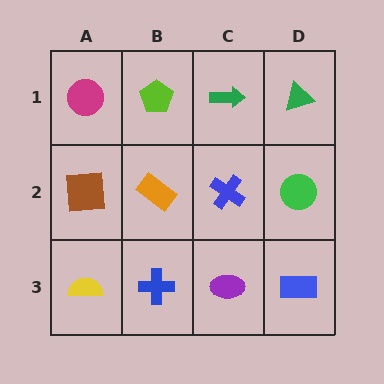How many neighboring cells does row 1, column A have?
2.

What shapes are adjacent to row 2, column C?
A green arrow (row 1, column C), a purple ellipse (row 3, column C), an orange rectangle (row 2, column B), a green circle (row 2, column D).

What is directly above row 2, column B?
A lime pentagon.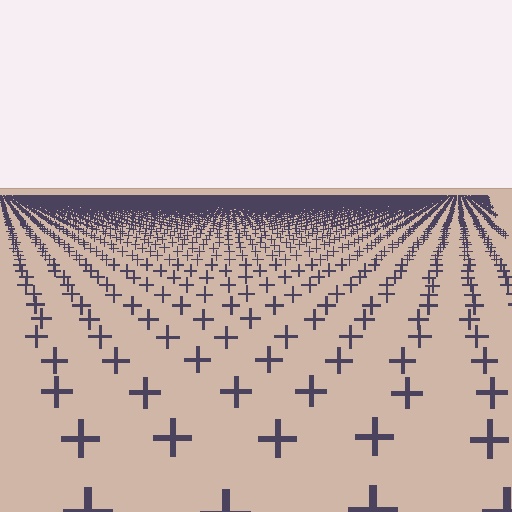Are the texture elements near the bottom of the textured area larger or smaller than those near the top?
Larger. Near the bottom, elements are closer to the viewer and appear at a bigger on-screen size.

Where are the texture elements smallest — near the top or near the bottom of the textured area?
Near the top.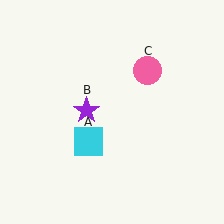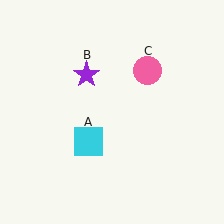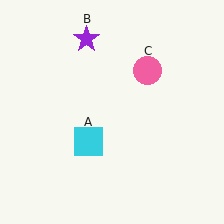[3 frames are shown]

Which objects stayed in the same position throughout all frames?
Cyan square (object A) and pink circle (object C) remained stationary.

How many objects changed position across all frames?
1 object changed position: purple star (object B).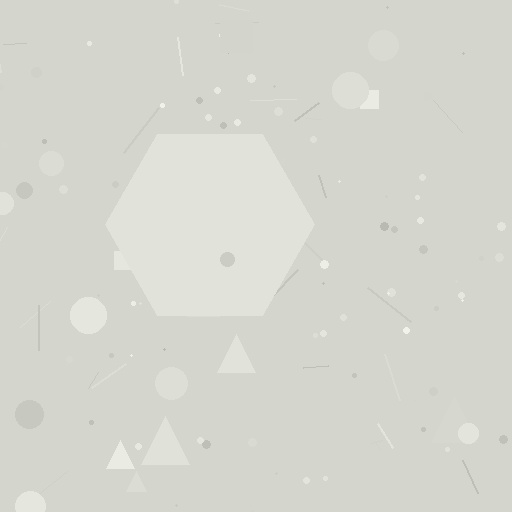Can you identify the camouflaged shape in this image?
The camouflaged shape is a hexagon.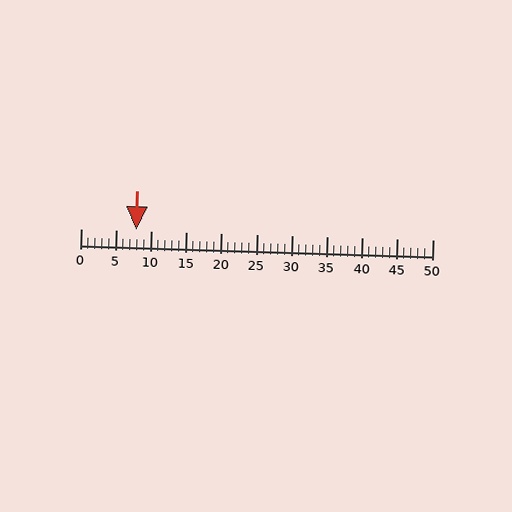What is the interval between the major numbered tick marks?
The major tick marks are spaced 5 units apart.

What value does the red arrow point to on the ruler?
The red arrow points to approximately 8.